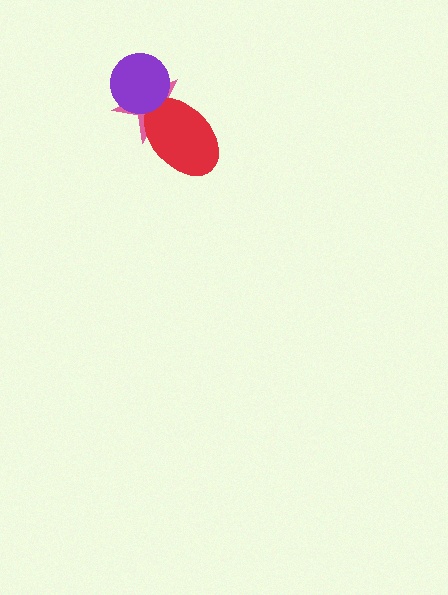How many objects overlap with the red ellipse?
1 object overlaps with the red ellipse.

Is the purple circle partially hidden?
No, no other shape covers it.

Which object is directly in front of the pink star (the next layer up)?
The red ellipse is directly in front of the pink star.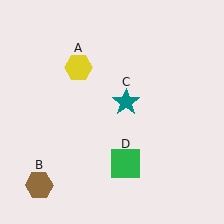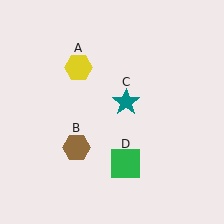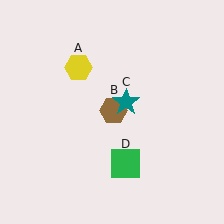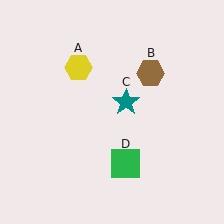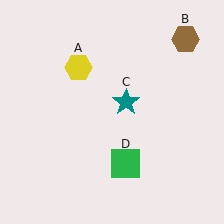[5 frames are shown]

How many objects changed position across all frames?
1 object changed position: brown hexagon (object B).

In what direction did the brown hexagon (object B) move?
The brown hexagon (object B) moved up and to the right.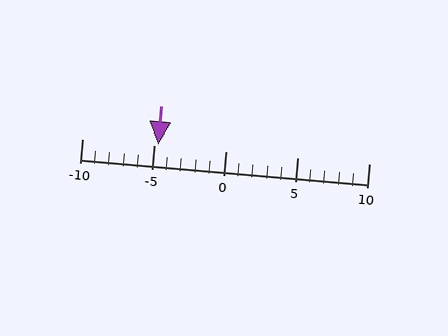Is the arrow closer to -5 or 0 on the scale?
The arrow is closer to -5.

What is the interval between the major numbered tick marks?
The major tick marks are spaced 5 units apart.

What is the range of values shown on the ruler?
The ruler shows values from -10 to 10.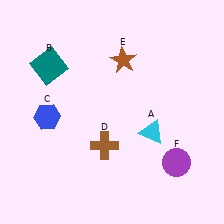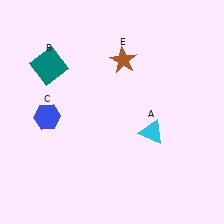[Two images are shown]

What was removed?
The purple circle (F), the brown cross (D) were removed in Image 2.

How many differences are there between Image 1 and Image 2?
There are 2 differences between the two images.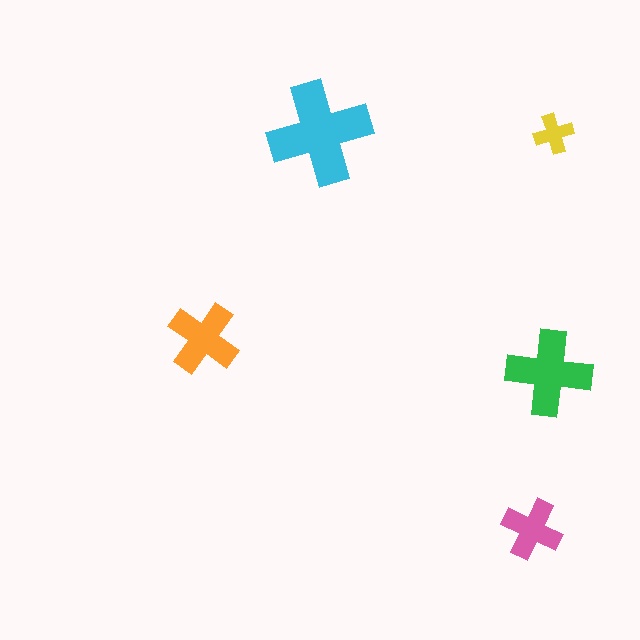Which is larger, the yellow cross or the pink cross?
The pink one.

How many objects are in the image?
There are 5 objects in the image.